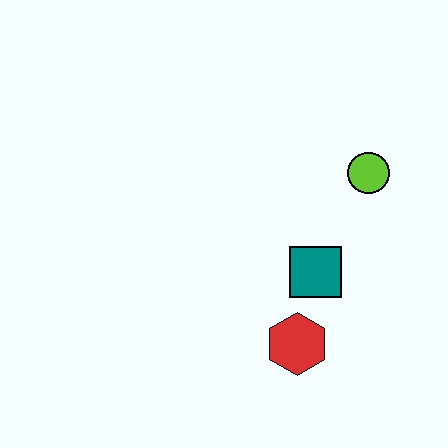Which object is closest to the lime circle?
The teal square is closest to the lime circle.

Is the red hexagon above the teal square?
No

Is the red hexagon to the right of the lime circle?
No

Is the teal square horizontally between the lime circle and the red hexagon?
Yes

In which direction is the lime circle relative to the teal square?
The lime circle is above the teal square.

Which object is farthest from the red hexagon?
The lime circle is farthest from the red hexagon.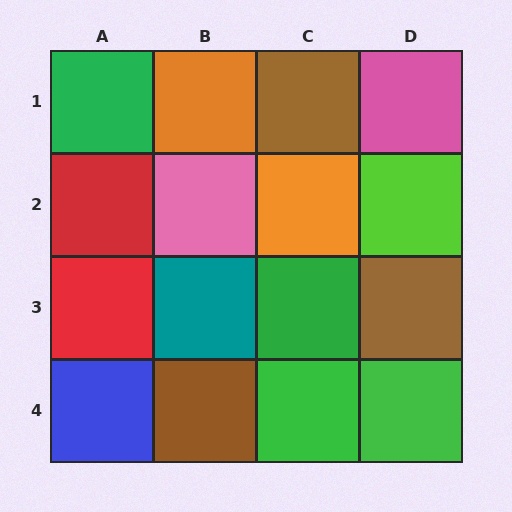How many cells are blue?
1 cell is blue.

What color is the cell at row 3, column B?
Teal.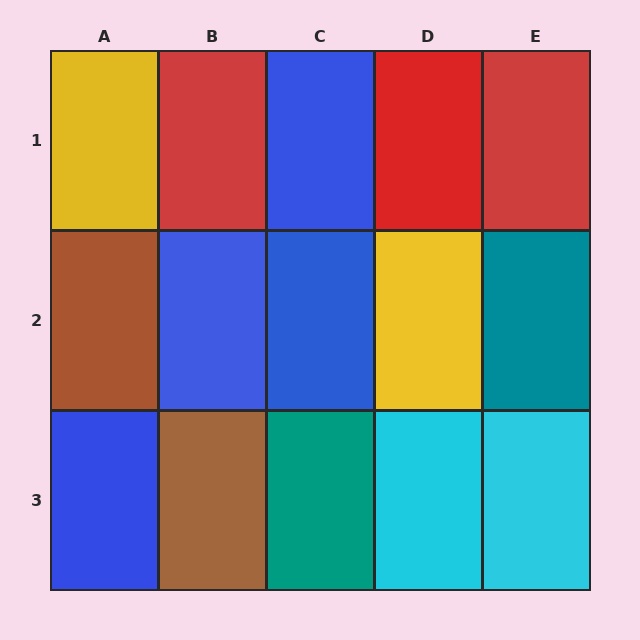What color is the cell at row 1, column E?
Red.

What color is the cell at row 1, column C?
Blue.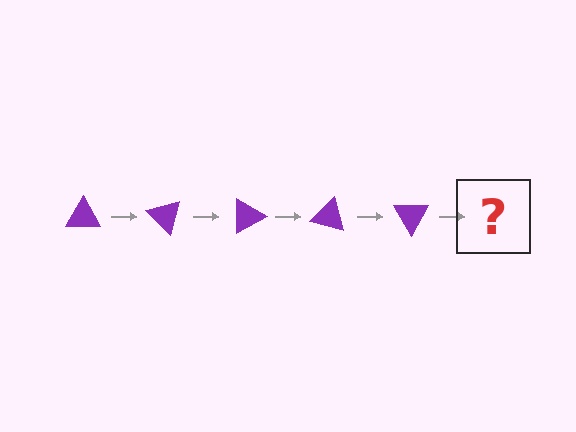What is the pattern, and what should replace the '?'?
The pattern is that the triangle rotates 45 degrees each step. The '?' should be a purple triangle rotated 225 degrees.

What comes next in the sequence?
The next element should be a purple triangle rotated 225 degrees.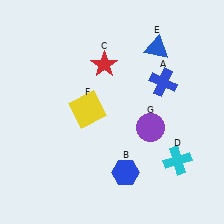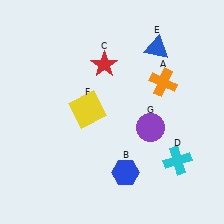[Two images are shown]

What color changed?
The cross (A) changed from blue in Image 1 to orange in Image 2.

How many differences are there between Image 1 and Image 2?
There is 1 difference between the two images.